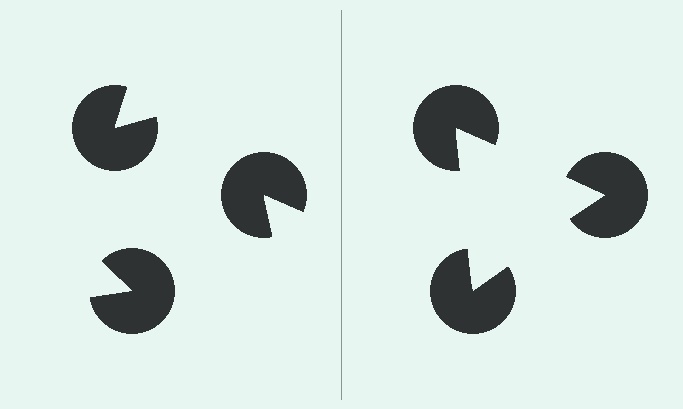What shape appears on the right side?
An illusory triangle.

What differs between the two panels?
The pac-man discs are positioned identically on both sides; only the wedge orientations differ. On the right they align to a triangle; on the left they are misaligned.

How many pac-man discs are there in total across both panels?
6 — 3 on each side.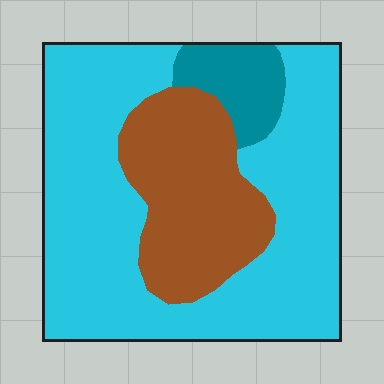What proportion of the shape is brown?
Brown takes up about one quarter (1/4) of the shape.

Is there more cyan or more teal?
Cyan.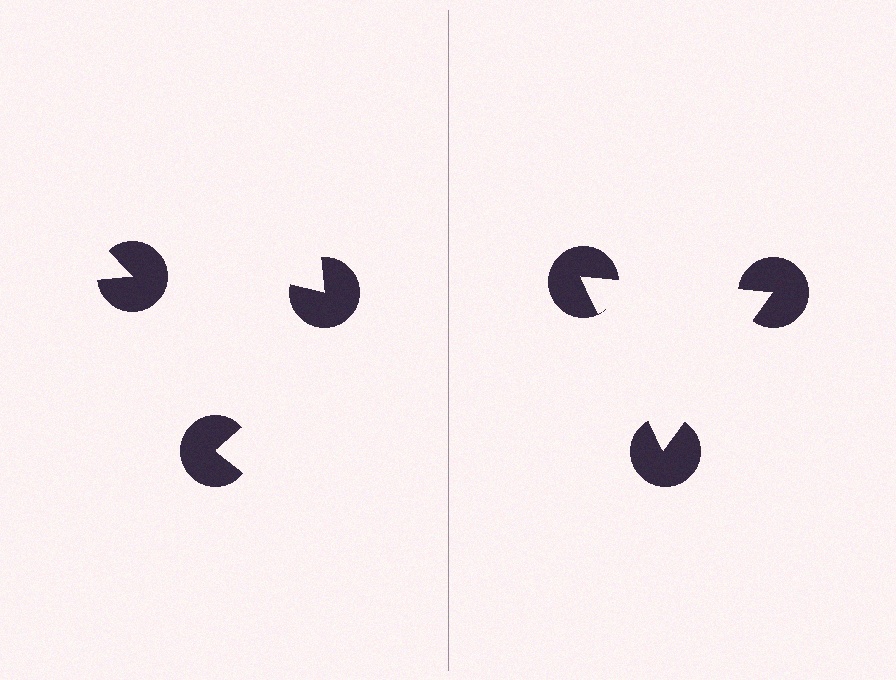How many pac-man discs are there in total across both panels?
6 — 3 on each side.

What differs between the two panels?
The pac-man discs are positioned identically on both sides; only the wedge orientations differ. On the right they align to a triangle; on the left they are misaligned.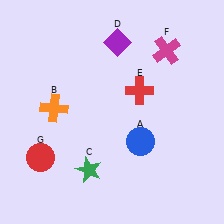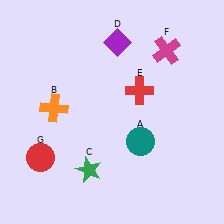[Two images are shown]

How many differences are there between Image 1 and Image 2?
There is 1 difference between the two images.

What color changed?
The circle (A) changed from blue in Image 1 to teal in Image 2.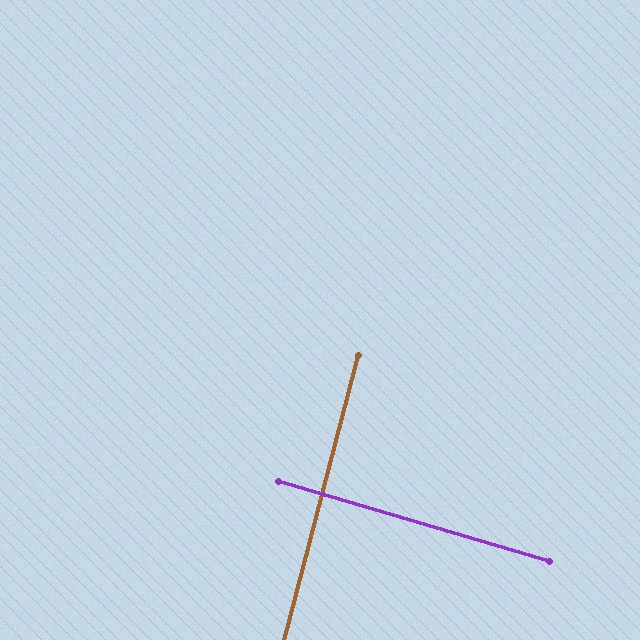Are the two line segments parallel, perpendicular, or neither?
Perpendicular — they meet at approximately 88°.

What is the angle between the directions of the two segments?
Approximately 88 degrees.